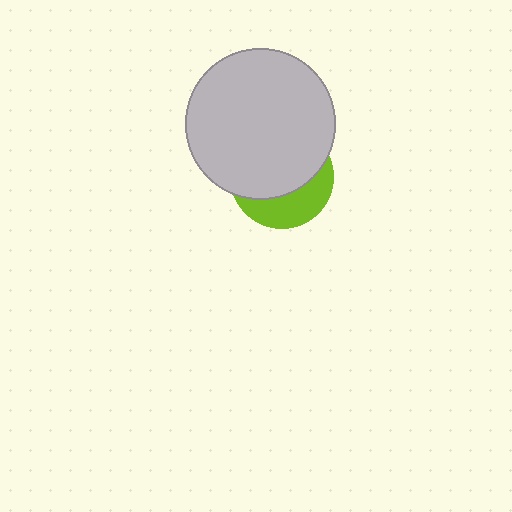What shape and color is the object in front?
The object in front is a light gray circle.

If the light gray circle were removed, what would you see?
You would see the complete lime circle.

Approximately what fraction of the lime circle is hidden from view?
Roughly 65% of the lime circle is hidden behind the light gray circle.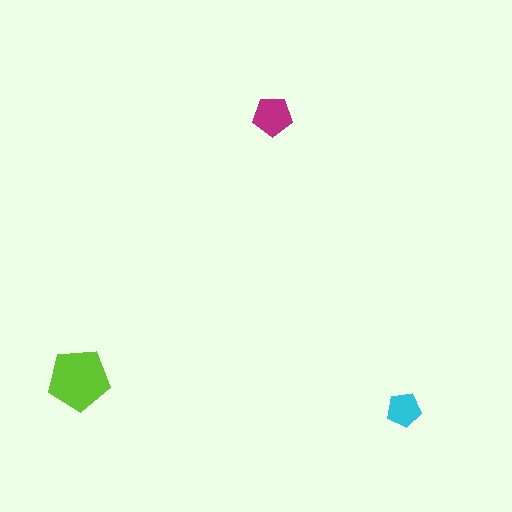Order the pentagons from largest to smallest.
the lime one, the magenta one, the cyan one.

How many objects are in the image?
There are 3 objects in the image.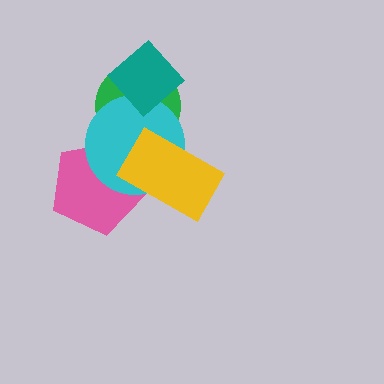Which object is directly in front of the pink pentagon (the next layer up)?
The cyan circle is directly in front of the pink pentagon.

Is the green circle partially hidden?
Yes, it is partially covered by another shape.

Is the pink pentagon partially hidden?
Yes, it is partially covered by another shape.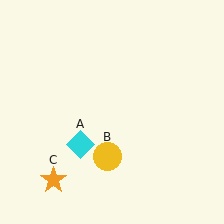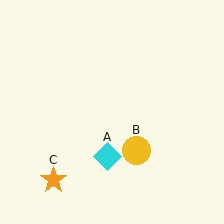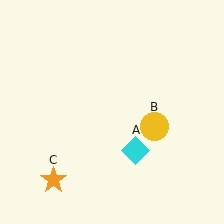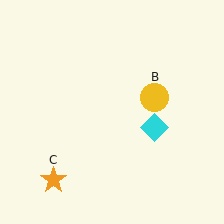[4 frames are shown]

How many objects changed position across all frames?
2 objects changed position: cyan diamond (object A), yellow circle (object B).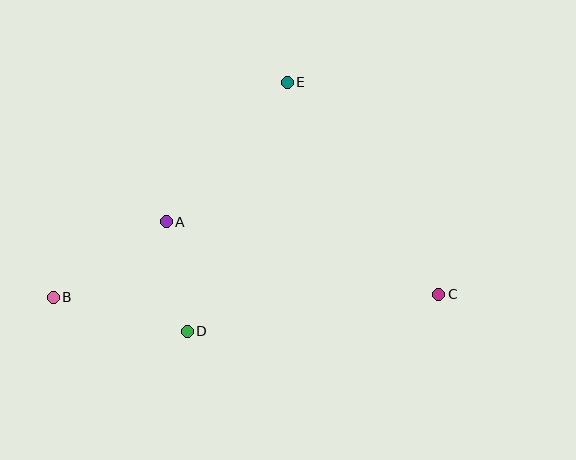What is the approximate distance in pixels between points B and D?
The distance between B and D is approximately 138 pixels.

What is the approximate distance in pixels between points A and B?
The distance between A and B is approximately 136 pixels.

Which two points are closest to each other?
Points A and D are closest to each other.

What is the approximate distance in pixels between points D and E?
The distance between D and E is approximately 269 pixels.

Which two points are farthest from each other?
Points B and C are farthest from each other.